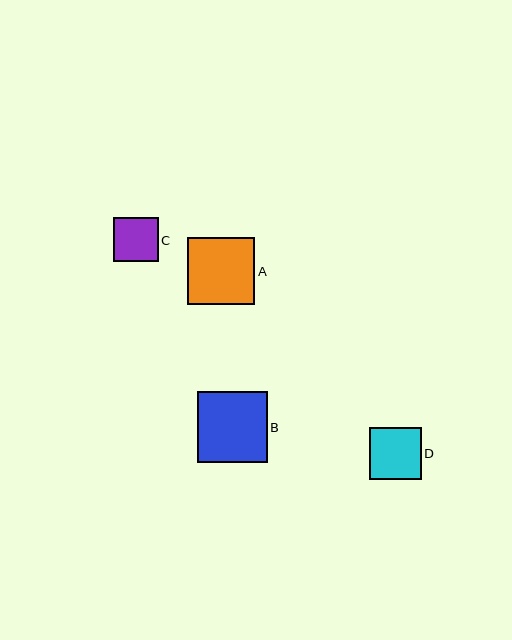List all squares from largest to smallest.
From largest to smallest: B, A, D, C.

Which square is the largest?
Square B is the largest with a size of approximately 70 pixels.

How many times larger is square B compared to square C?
Square B is approximately 1.6 times the size of square C.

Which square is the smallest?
Square C is the smallest with a size of approximately 44 pixels.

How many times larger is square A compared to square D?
Square A is approximately 1.3 times the size of square D.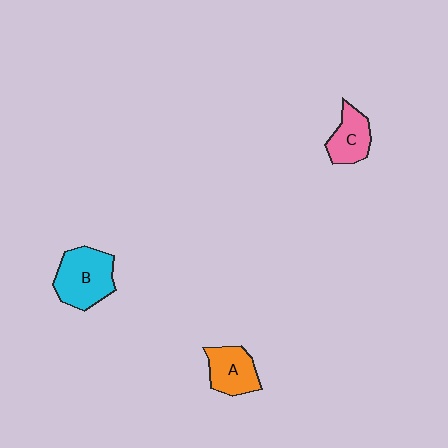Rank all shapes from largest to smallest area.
From largest to smallest: B (cyan), A (orange), C (pink).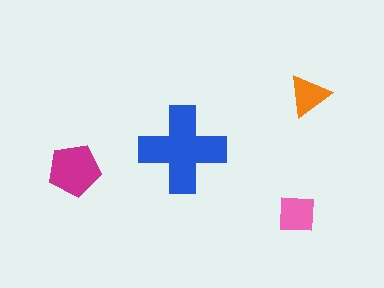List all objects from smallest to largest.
The orange triangle, the pink square, the magenta pentagon, the blue cross.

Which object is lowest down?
The pink square is bottommost.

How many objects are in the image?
There are 4 objects in the image.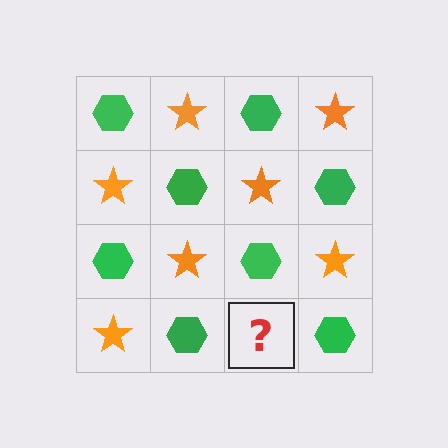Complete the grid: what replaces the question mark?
The question mark should be replaced with an orange star.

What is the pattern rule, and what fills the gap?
The rule is that it alternates green hexagon and orange star in a checkerboard pattern. The gap should be filled with an orange star.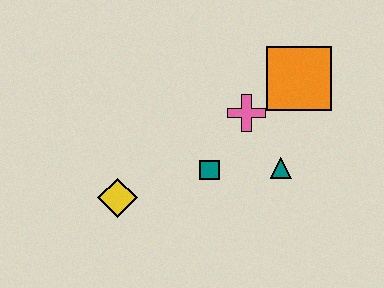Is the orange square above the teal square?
Yes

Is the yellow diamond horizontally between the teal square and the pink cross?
No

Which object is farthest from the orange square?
The yellow diamond is farthest from the orange square.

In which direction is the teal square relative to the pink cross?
The teal square is below the pink cross.